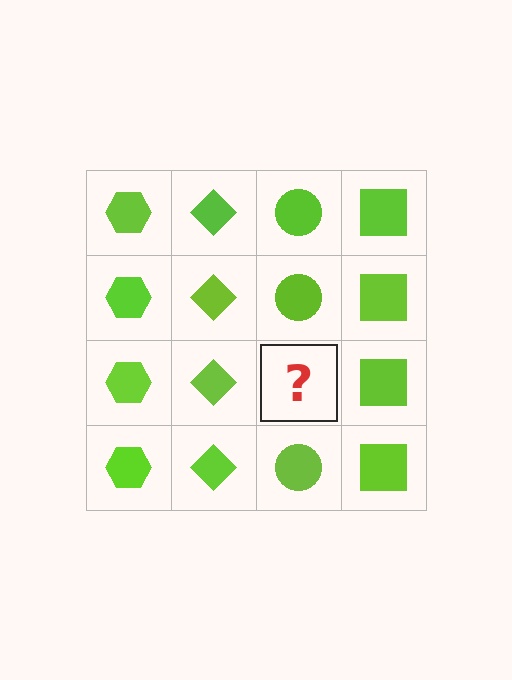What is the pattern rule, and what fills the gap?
The rule is that each column has a consistent shape. The gap should be filled with a lime circle.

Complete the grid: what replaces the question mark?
The question mark should be replaced with a lime circle.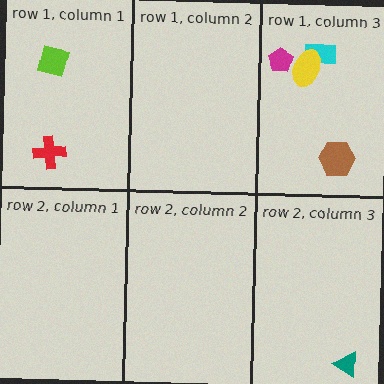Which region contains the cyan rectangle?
The row 1, column 3 region.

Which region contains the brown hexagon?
The row 1, column 3 region.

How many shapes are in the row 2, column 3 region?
1.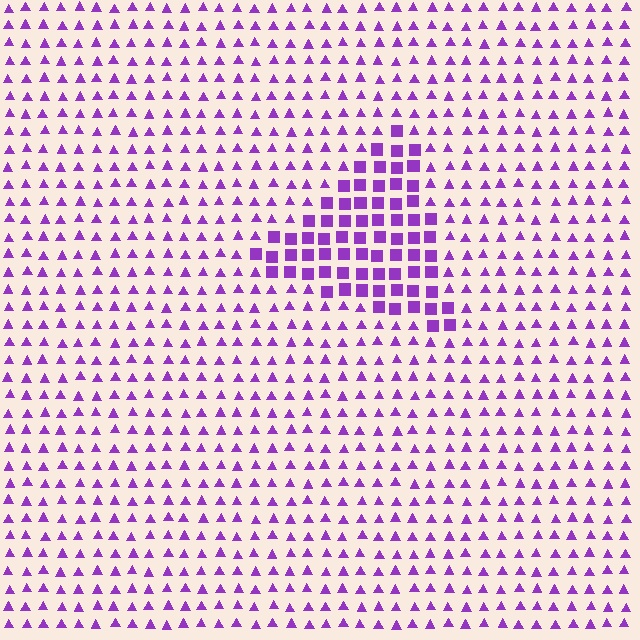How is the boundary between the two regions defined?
The boundary is defined by a change in element shape: squares inside vs. triangles outside. All elements share the same color and spacing.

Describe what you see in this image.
The image is filled with small purple elements arranged in a uniform grid. A triangle-shaped region contains squares, while the surrounding area contains triangles. The boundary is defined purely by the change in element shape.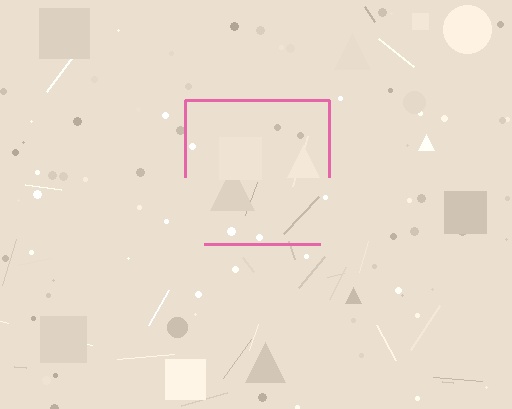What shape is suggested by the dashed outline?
The dashed outline suggests a square.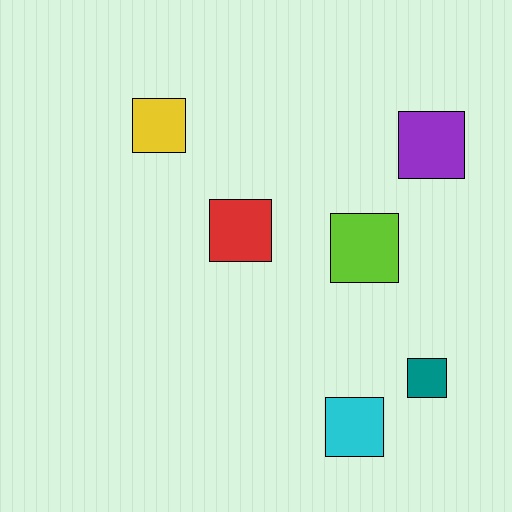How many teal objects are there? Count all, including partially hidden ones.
There is 1 teal object.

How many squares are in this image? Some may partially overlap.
There are 6 squares.